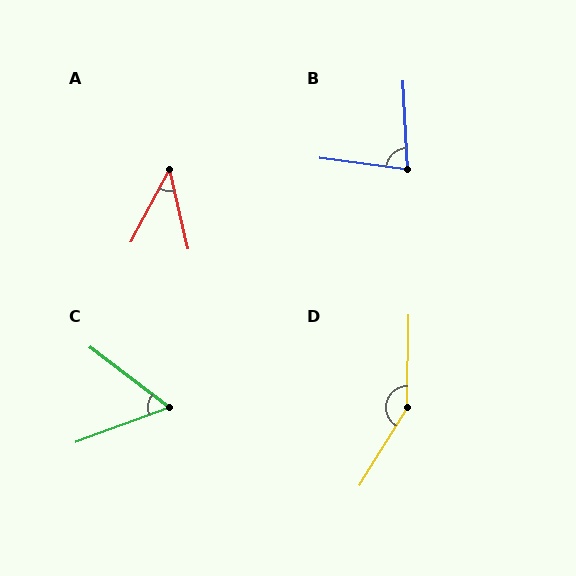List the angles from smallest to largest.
A (41°), C (57°), B (80°), D (149°).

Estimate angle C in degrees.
Approximately 57 degrees.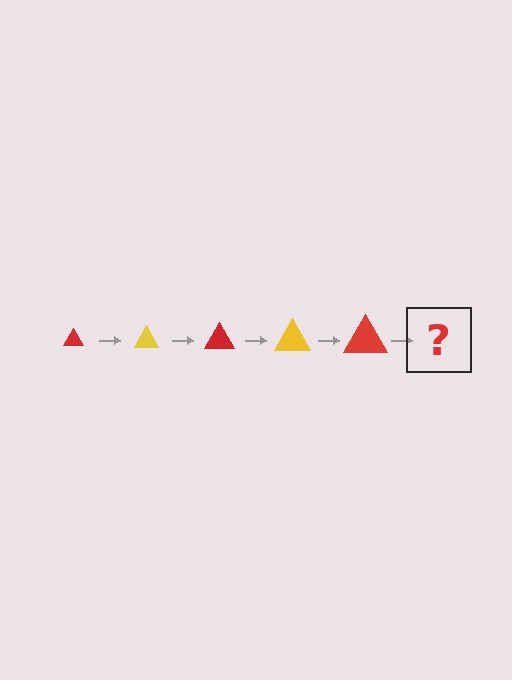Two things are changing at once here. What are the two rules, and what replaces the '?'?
The two rules are that the triangle grows larger each step and the color cycles through red and yellow. The '?' should be a yellow triangle, larger than the previous one.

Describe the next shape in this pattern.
It should be a yellow triangle, larger than the previous one.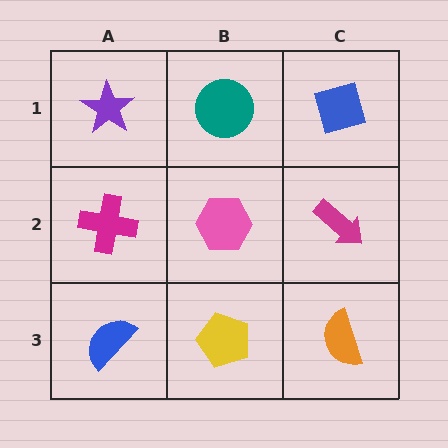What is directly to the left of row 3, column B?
A blue semicircle.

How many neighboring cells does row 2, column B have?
4.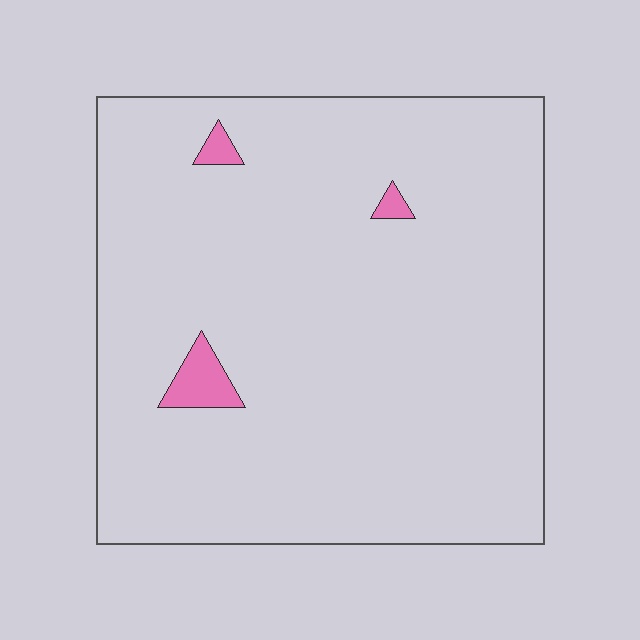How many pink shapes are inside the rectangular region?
3.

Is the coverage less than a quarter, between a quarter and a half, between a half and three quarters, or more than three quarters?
Less than a quarter.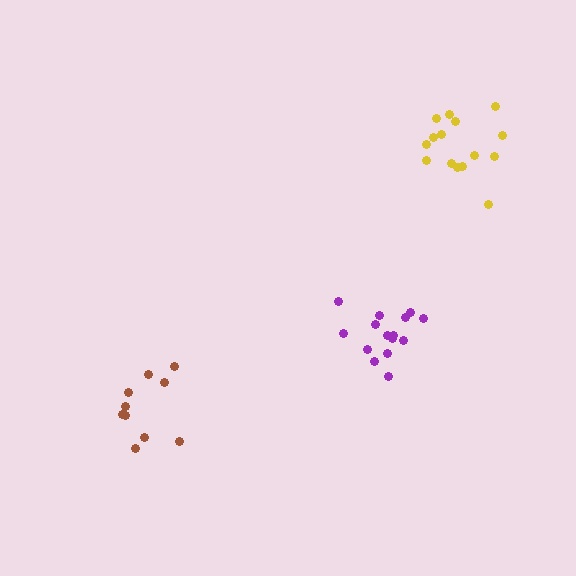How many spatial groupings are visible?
There are 3 spatial groupings.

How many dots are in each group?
Group 1: 15 dots, Group 2: 15 dots, Group 3: 10 dots (40 total).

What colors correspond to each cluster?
The clusters are colored: purple, yellow, brown.